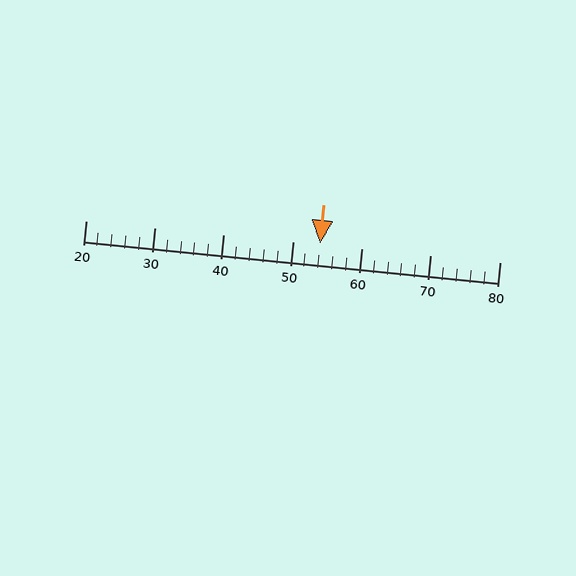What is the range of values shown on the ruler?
The ruler shows values from 20 to 80.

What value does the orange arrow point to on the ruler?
The orange arrow points to approximately 54.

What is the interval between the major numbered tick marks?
The major tick marks are spaced 10 units apart.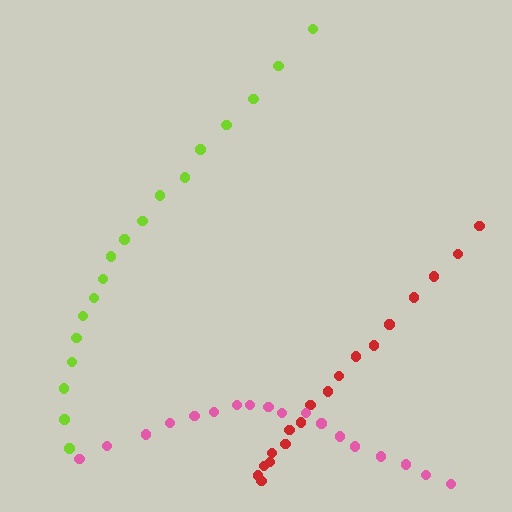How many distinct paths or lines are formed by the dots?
There are 3 distinct paths.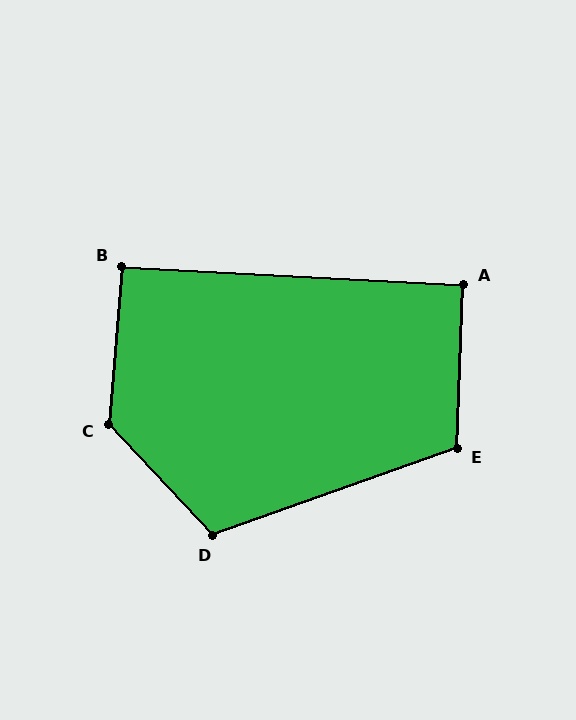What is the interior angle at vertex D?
Approximately 114 degrees (obtuse).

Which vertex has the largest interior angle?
C, at approximately 132 degrees.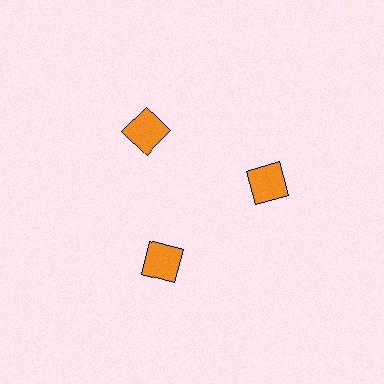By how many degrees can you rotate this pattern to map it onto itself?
The pattern maps onto itself every 120 degrees of rotation.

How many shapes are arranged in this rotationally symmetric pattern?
There are 3 shapes, arranged in 3 groups of 1.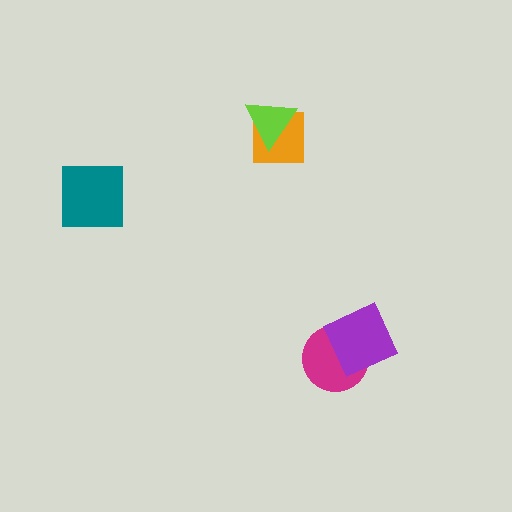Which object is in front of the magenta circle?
The purple square is in front of the magenta circle.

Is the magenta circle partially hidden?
Yes, it is partially covered by another shape.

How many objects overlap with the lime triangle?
1 object overlaps with the lime triangle.